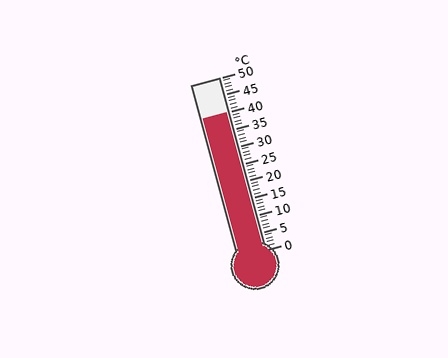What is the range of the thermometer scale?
The thermometer scale ranges from 0°C to 50°C.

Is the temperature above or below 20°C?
The temperature is above 20°C.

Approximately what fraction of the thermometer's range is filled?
The thermometer is filled to approximately 80% of its range.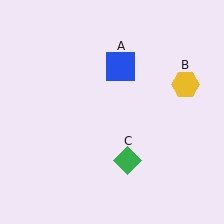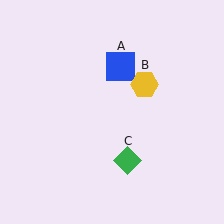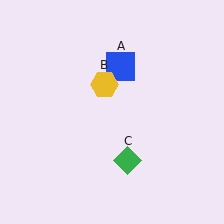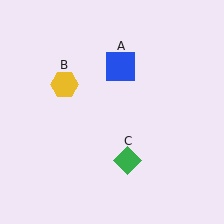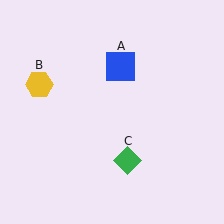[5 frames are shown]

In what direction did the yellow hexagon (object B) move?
The yellow hexagon (object B) moved left.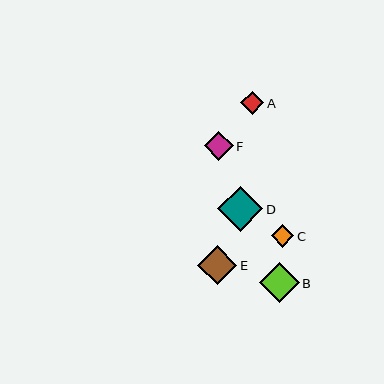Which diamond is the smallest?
Diamond C is the smallest with a size of approximately 23 pixels.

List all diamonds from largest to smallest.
From largest to smallest: D, B, E, F, A, C.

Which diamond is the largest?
Diamond D is the largest with a size of approximately 45 pixels.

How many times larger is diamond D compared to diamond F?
Diamond D is approximately 1.5 times the size of diamond F.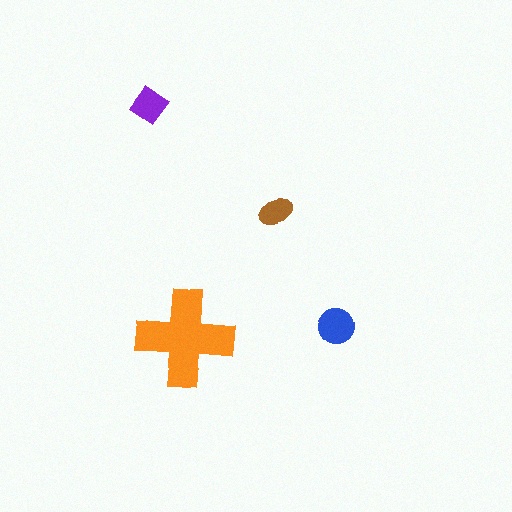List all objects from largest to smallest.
The orange cross, the blue circle, the purple diamond, the brown ellipse.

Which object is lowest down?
The orange cross is bottommost.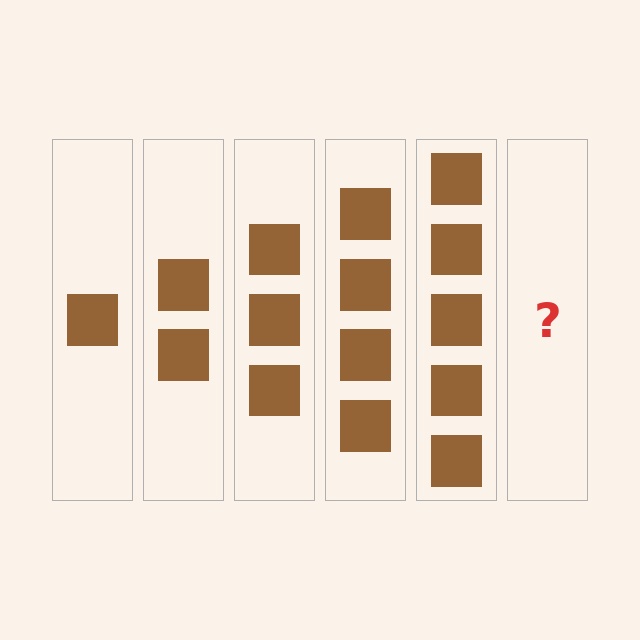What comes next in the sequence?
The next element should be 6 squares.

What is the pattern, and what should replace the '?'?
The pattern is that each step adds one more square. The '?' should be 6 squares.